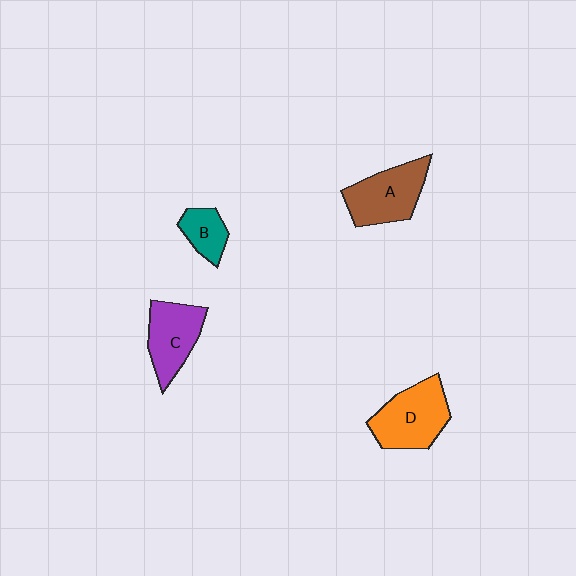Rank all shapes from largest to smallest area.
From largest to smallest: D (orange), A (brown), C (purple), B (teal).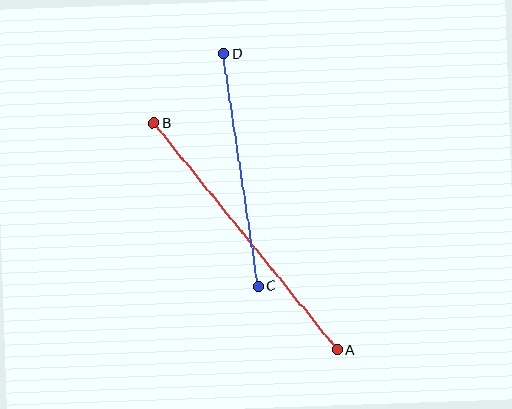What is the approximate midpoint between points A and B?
The midpoint is at approximately (245, 237) pixels.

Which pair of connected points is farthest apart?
Points A and B are farthest apart.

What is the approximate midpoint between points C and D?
The midpoint is at approximately (241, 170) pixels.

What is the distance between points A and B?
The distance is approximately 291 pixels.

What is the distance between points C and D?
The distance is approximately 235 pixels.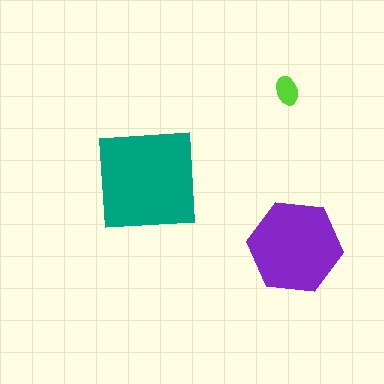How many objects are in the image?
There are 3 objects in the image.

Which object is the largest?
The teal square.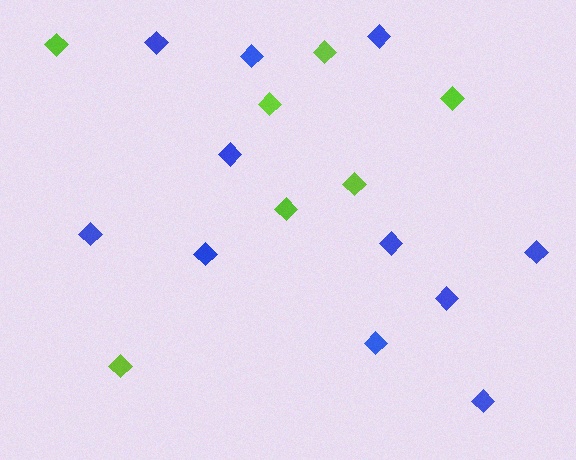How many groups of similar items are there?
There are 2 groups: one group of blue diamonds (11) and one group of lime diamonds (7).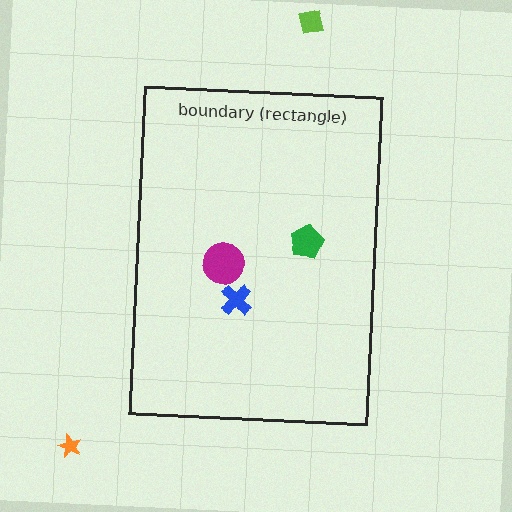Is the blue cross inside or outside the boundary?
Inside.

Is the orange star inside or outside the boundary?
Outside.